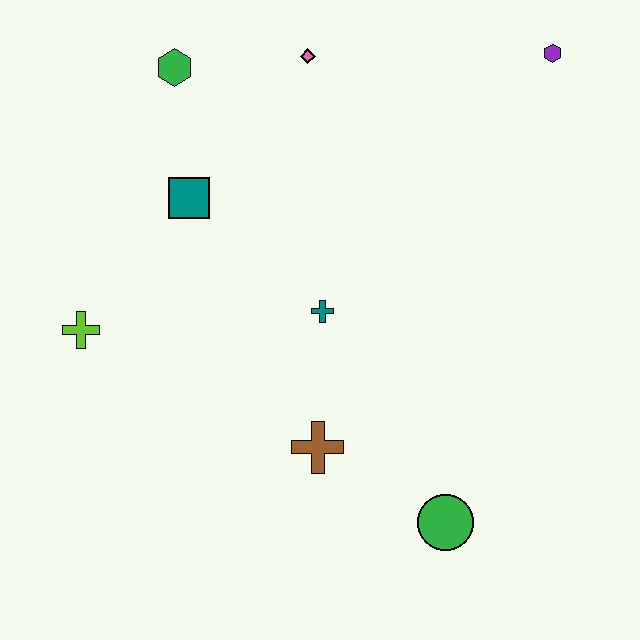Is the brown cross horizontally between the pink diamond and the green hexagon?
No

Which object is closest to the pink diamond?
The green hexagon is closest to the pink diamond.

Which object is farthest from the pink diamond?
The green circle is farthest from the pink diamond.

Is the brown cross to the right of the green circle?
No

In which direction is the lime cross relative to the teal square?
The lime cross is below the teal square.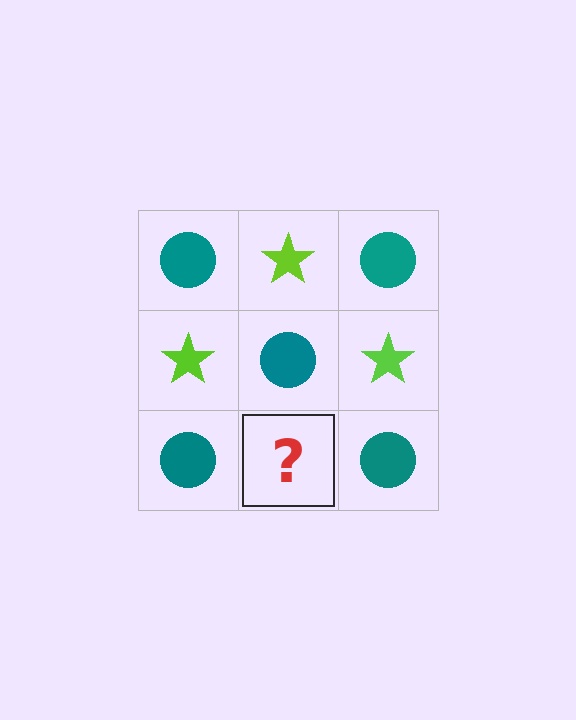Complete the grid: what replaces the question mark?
The question mark should be replaced with a lime star.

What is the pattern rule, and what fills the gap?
The rule is that it alternates teal circle and lime star in a checkerboard pattern. The gap should be filled with a lime star.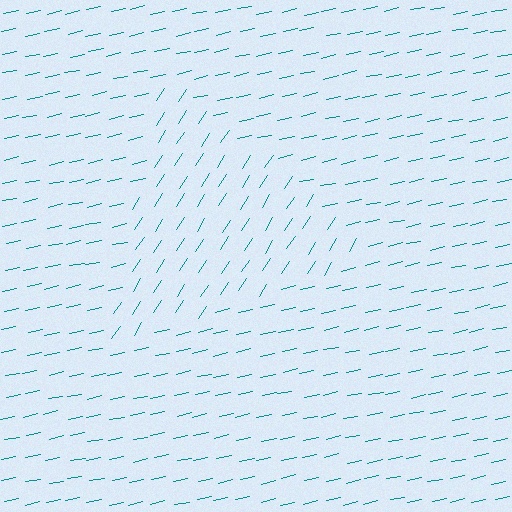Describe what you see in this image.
The image is filled with small teal line segments. A triangle region in the image has lines oriented differently from the surrounding lines, creating a visible texture boundary.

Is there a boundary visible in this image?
Yes, there is a texture boundary formed by a change in line orientation.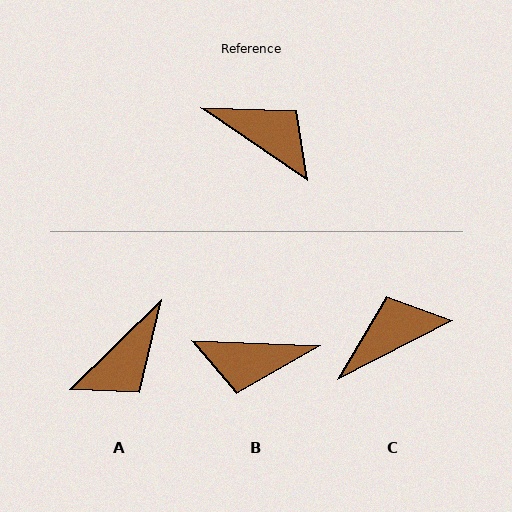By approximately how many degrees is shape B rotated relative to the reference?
Approximately 148 degrees clockwise.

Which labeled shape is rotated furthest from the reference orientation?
B, about 148 degrees away.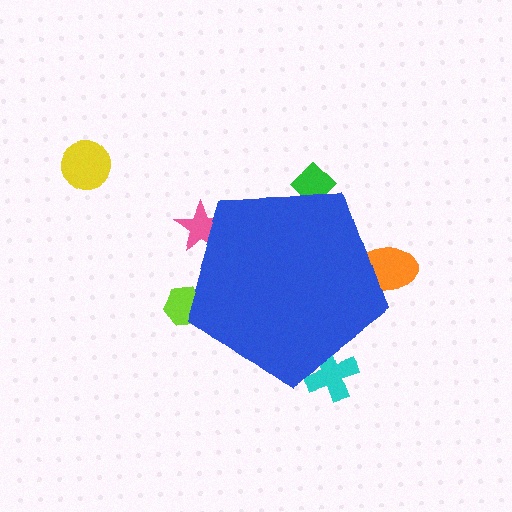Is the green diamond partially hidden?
Yes, the green diamond is partially hidden behind the blue pentagon.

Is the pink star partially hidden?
Yes, the pink star is partially hidden behind the blue pentagon.